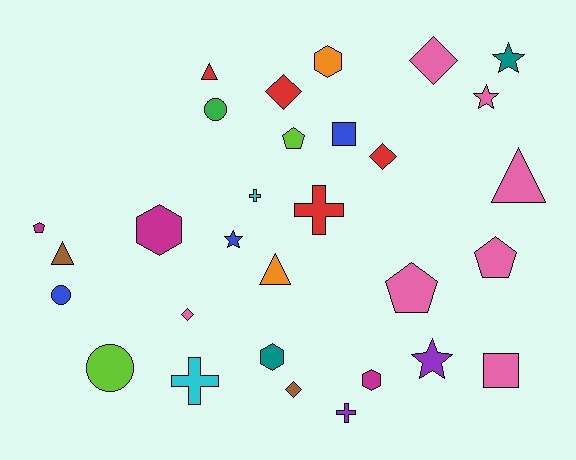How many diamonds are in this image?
There are 5 diamonds.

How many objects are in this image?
There are 30 objects.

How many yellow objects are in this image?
There are no yellow objects.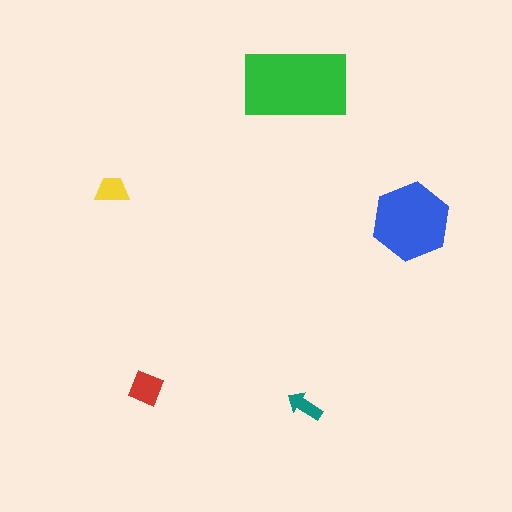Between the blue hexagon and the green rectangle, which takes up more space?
The green rectangle.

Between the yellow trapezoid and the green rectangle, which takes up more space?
The green rectangle.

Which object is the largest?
The green rectangle.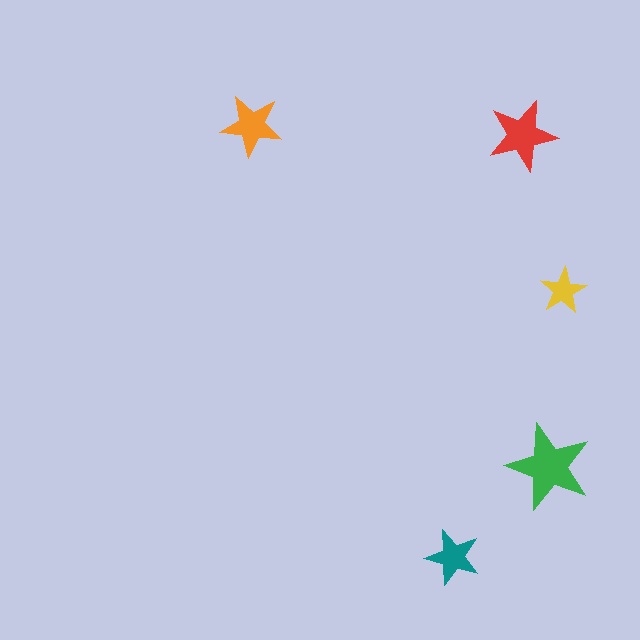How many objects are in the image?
There are 5 objects in the image.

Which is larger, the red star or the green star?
The green one.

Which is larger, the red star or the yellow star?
The red one.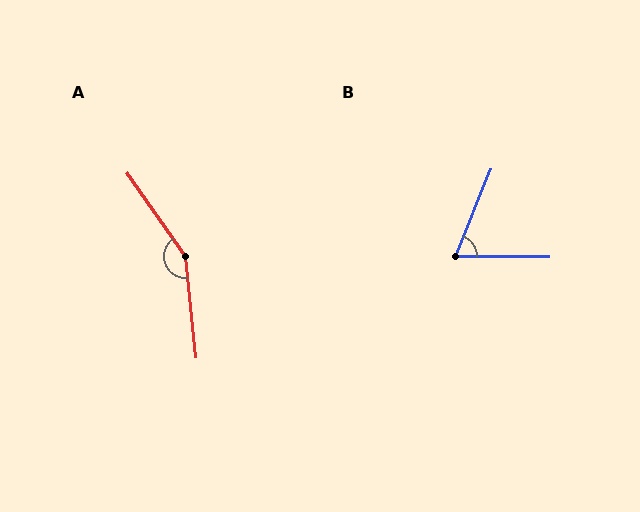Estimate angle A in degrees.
Approximately 151 degrees.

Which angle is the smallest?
B, at approximately 68 degrees.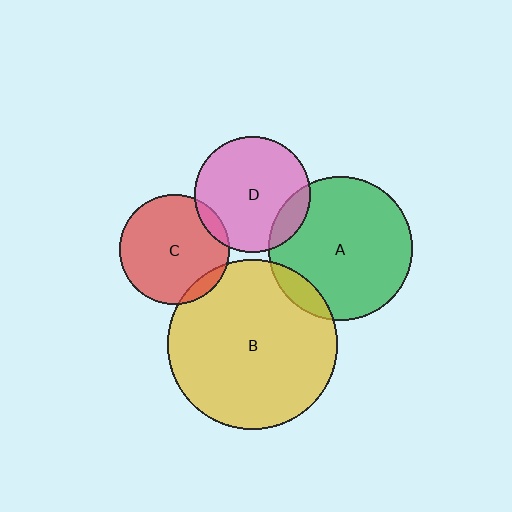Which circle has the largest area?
Circle B (yellow).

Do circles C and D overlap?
Yes.